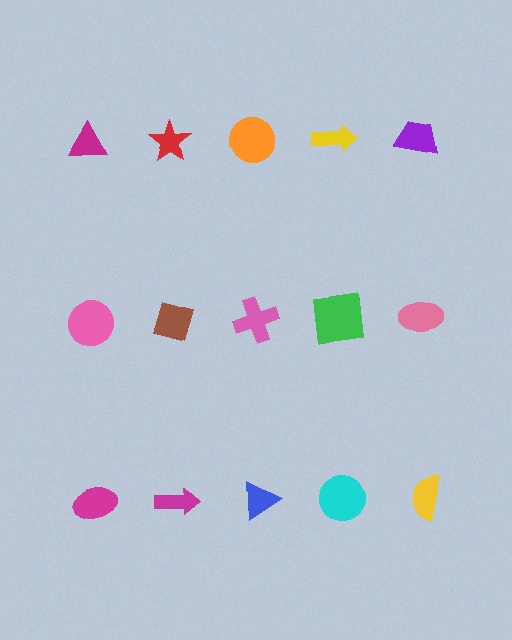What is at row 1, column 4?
A yellow arrow.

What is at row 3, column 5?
A yellow semicircle.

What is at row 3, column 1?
A magenta ellipse.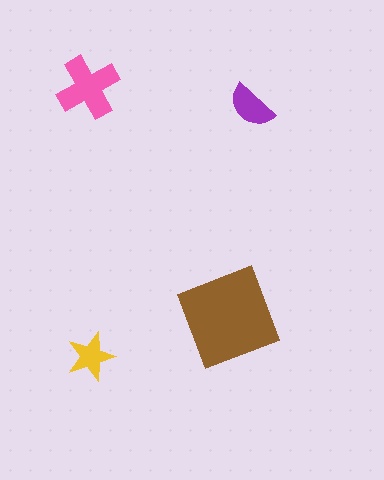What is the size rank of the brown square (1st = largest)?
1st.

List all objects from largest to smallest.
The brown square, the pink cross, the purple semicircle, the yellow star.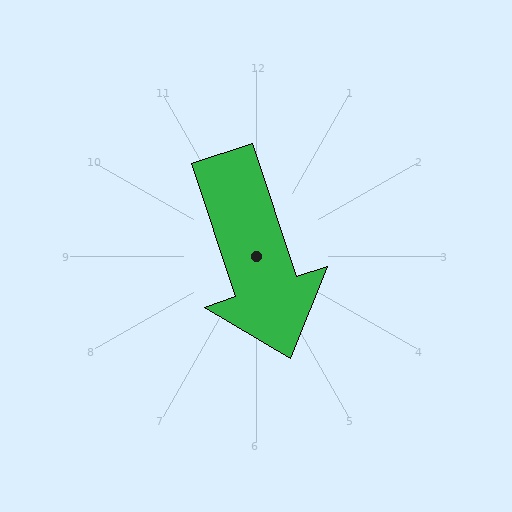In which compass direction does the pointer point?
South.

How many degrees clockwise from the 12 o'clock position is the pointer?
Approximately 162 degrees.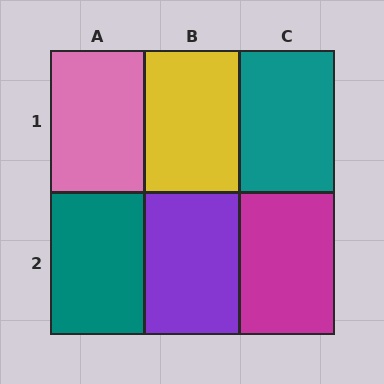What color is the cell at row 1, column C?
Teal.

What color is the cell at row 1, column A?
Pink.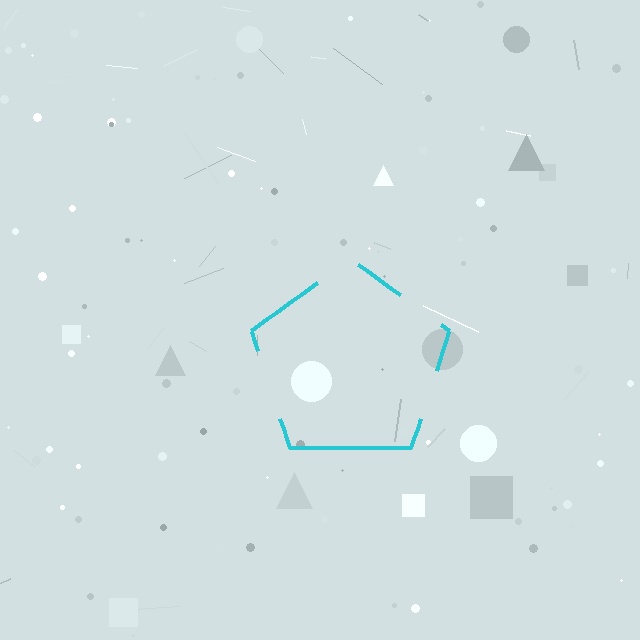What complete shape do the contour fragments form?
The contour fragments form a pentagon.